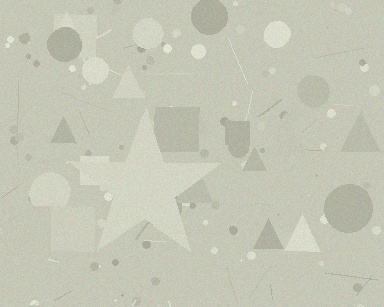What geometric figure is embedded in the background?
A star is embedded in the background.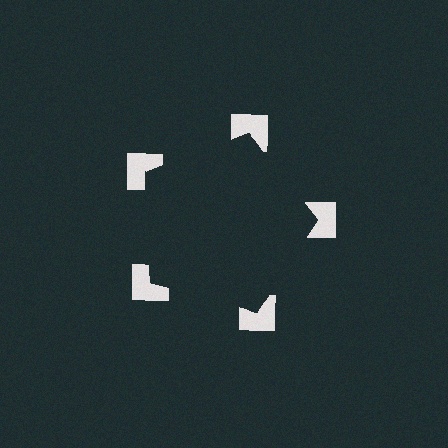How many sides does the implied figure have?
5 sides.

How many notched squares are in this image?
There are 5 — one at each vertex of the illusory pentagon.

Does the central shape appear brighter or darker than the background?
It typically appears slightly darker than the background, even though no actual brightness change is drawn.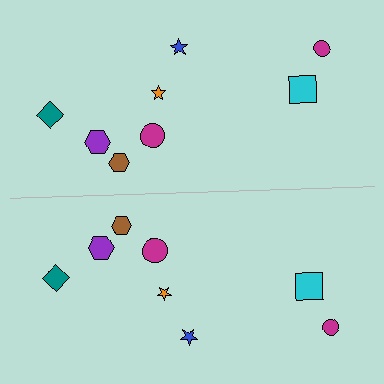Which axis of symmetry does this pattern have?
The pattern has a horizontal axis of symmetry running through the center of the image.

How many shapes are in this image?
There are 16 shapes in this image.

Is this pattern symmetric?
Yes, this pattern has bilateral (reflection) symmetry.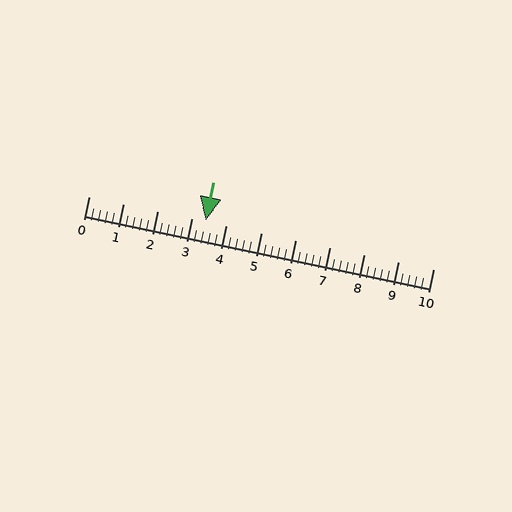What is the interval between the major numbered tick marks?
The major tick marks are spaced 1 units apart.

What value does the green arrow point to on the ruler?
The green arrow points to approximately 3.4.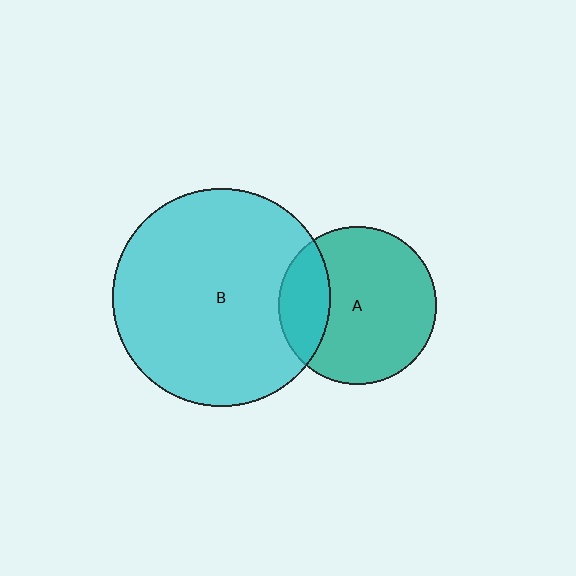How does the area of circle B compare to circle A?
Approximately 1.9 times.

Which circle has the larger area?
Circle B (cyan).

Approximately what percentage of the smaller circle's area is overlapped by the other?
Approximately 25%.